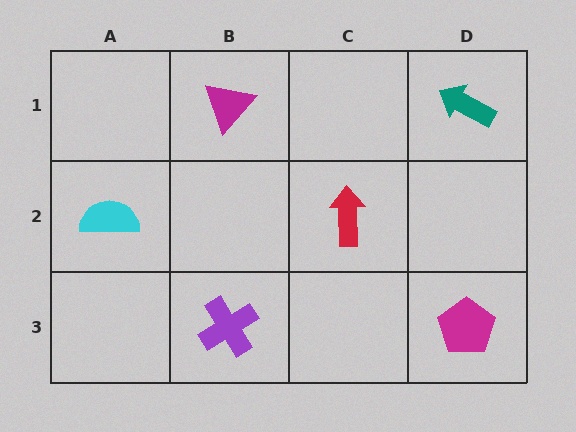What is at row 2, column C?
A red arrow.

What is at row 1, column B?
A magenta triangle.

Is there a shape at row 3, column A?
No, that cell is empty.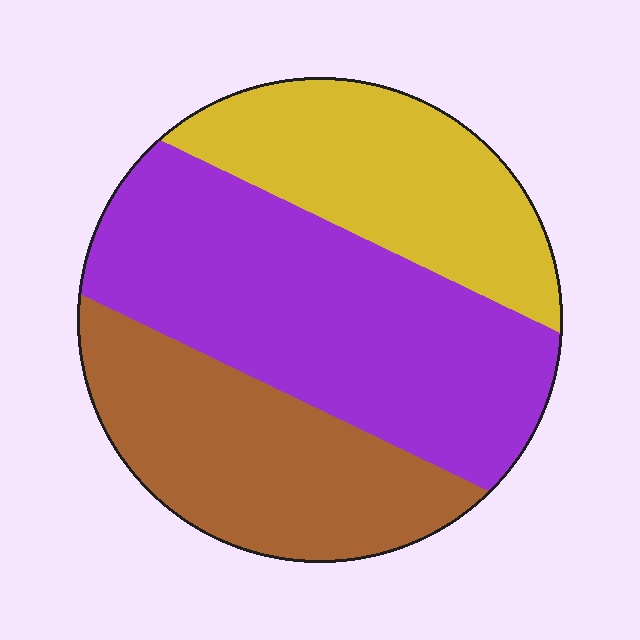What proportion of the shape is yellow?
Yellow takes up about one quarter (1/4) of the shape.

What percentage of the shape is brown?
Brown covers around 30% of the shape.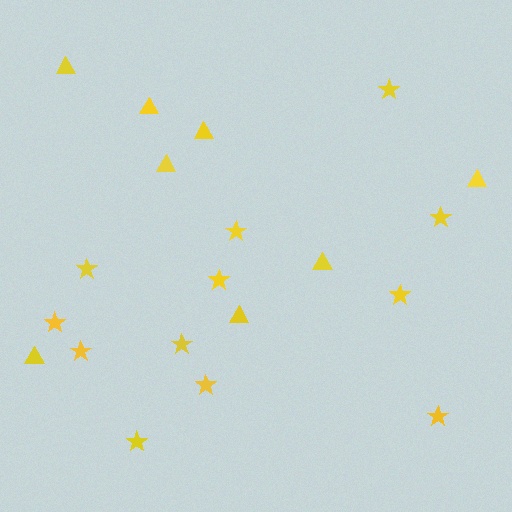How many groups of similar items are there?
There are 2 groups: one group of triangles (8) and one group of stars (12).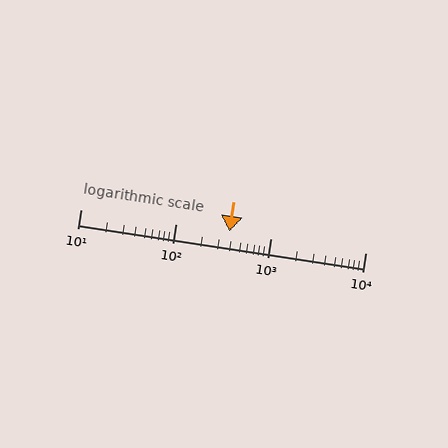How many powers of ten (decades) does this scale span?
The scale spans 3 decades, from 10 to 10000.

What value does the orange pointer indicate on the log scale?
The pointer indicates approximately 370.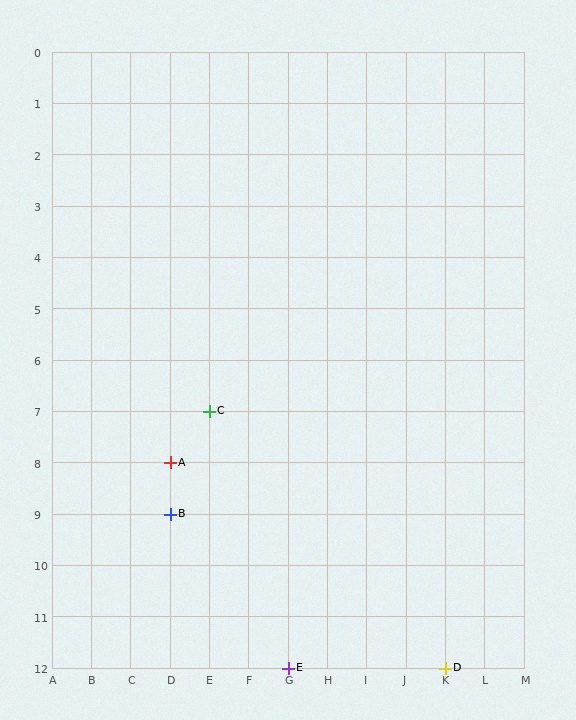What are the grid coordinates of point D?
Point D is at grid coordinates (K, 12).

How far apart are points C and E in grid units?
Points C and E are 2 columns and 5 rows apart (about 5.4 grid units diagonally).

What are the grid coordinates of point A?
Point A is at grid coordinates (D, 8).